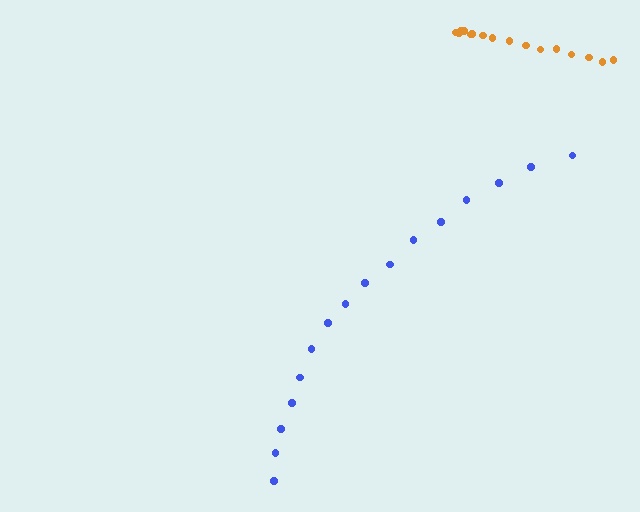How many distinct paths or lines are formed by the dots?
There are 2 distinct paths.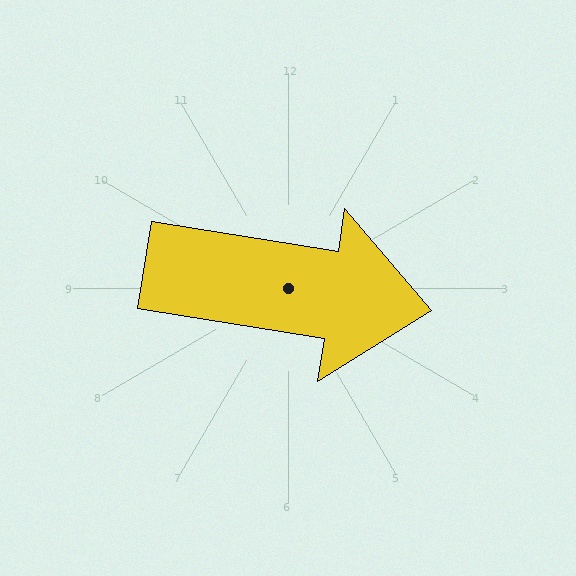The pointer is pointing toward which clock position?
Roughly 3 o'clock.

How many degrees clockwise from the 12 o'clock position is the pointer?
Approximately 99 degrees.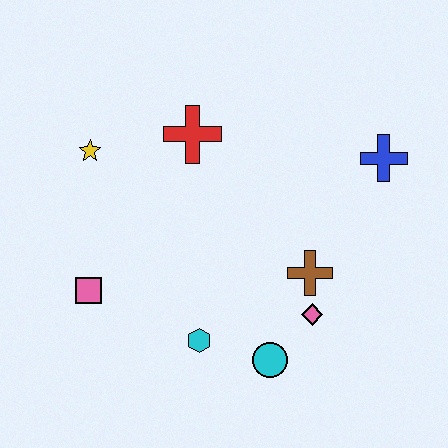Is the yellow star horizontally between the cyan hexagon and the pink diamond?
No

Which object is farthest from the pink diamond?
The yellow star is farthest from the pink diamond.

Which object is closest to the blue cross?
The brown cross is closest to the blue cross.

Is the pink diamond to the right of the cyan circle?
Yes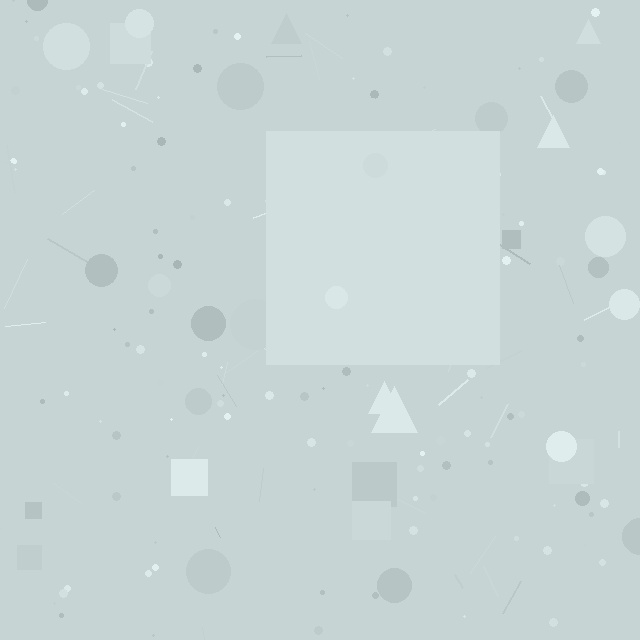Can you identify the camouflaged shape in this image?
The camouflaged shape is a square.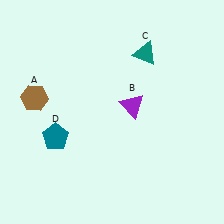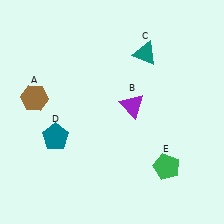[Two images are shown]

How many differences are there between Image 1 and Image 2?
There is 1 difference between the two images.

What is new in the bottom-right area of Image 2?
A green pentagon (E) was added in the bottom-right area of Image 2.